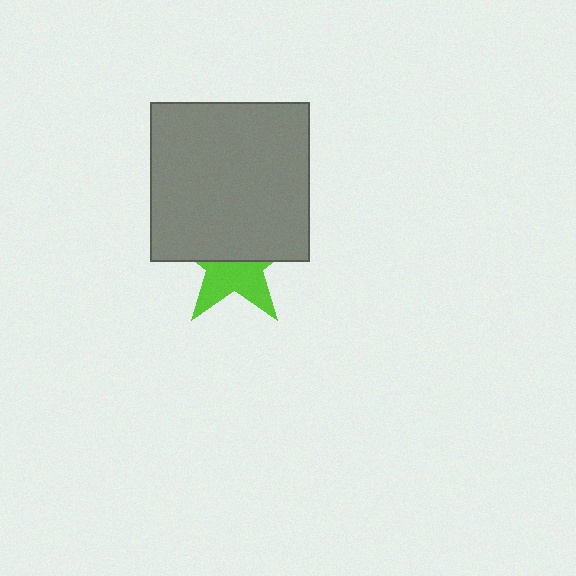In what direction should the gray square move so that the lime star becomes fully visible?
The gray square should move up. That is the shortest direction to clear the overlap and leave the lime star fully visible.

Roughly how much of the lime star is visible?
About half of it is visible (roughly 46%).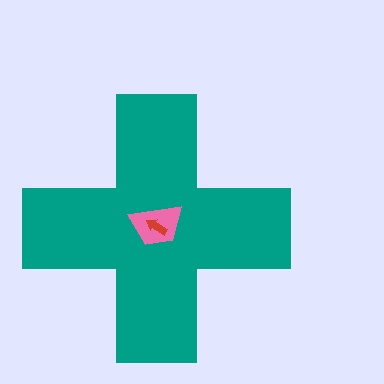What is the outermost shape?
The teal cross.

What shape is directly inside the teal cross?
The pink trapezoid.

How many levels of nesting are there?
3.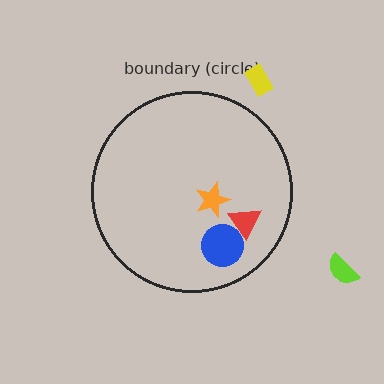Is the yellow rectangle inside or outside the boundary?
Outside.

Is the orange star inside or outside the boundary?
Inside.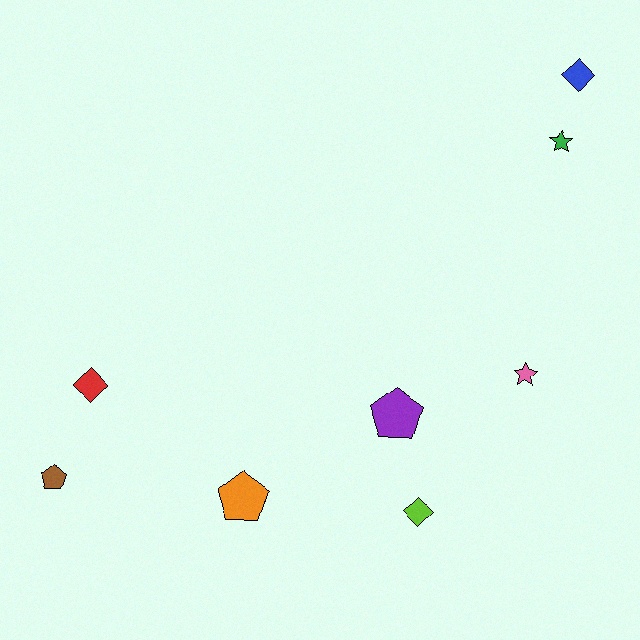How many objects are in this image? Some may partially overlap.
There are 8 objects.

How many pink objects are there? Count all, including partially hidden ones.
There is 1 pink object.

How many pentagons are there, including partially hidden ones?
There are 3 pentagons.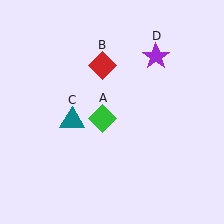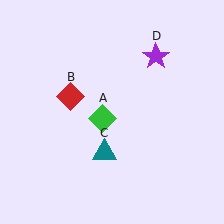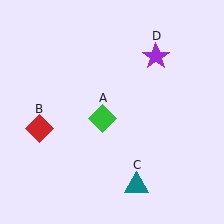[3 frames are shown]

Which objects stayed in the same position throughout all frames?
Green diamond (object A) and purple star (object D) remained stationary.